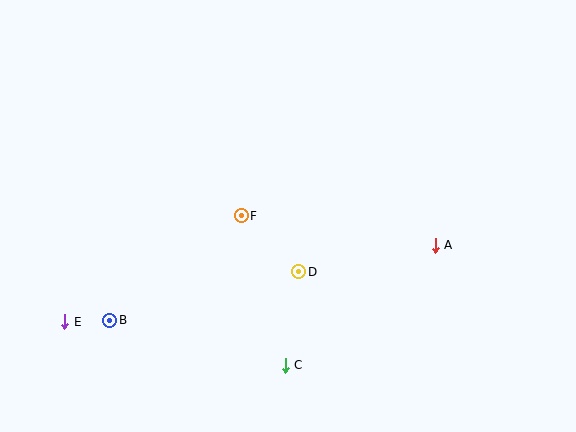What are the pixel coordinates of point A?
Point A is at (435, 245).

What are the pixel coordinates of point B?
Point B is at (110, 320).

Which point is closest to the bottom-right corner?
Point A is closest to the bottom-right corner.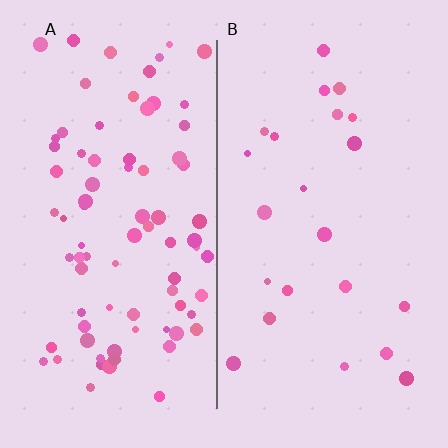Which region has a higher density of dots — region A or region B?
A (the left).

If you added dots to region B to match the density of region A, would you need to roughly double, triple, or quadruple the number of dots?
Approximately quadruple.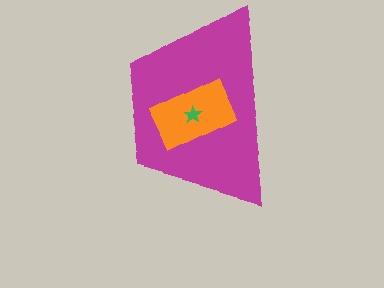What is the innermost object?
The green star.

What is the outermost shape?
The magenta trapezoid.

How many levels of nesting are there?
3.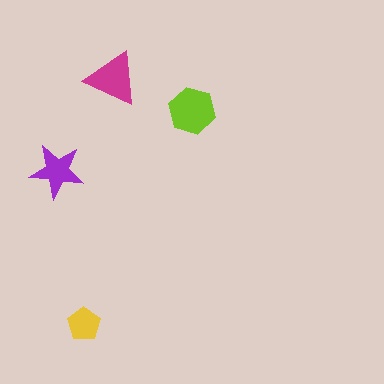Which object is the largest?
The lime hexagon.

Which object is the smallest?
The yellow pentagon.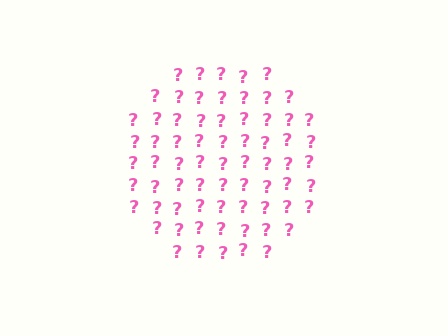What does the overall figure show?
The overall figure shows a circle.